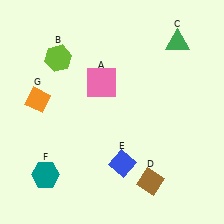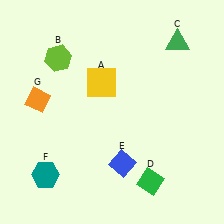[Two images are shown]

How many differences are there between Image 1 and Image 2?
There are 2 differences between the two images.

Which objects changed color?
A changed from pink to yellow. D changed from brown to green.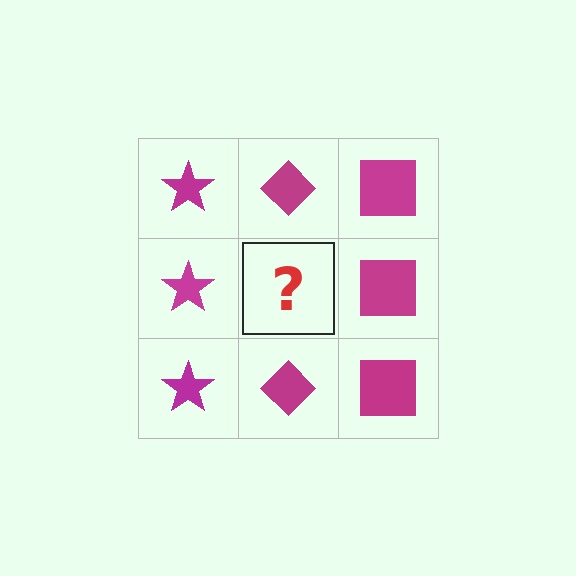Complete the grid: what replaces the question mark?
The question mark should be replaced with a magenta diamond.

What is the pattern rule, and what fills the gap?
The rule is that each column has a consistent shape. The gap should be filled with a magenta diamond.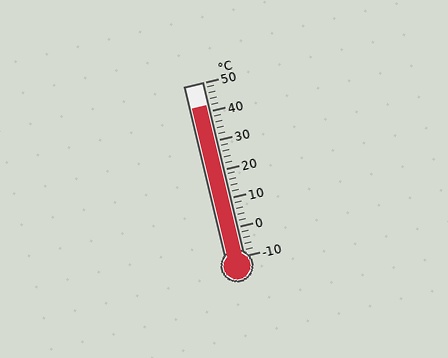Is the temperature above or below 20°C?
The temperature is above 20°C.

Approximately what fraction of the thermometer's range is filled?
The thermometer is filled to approximately 85% of its range.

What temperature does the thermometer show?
The thermometer shows approximately 42°C.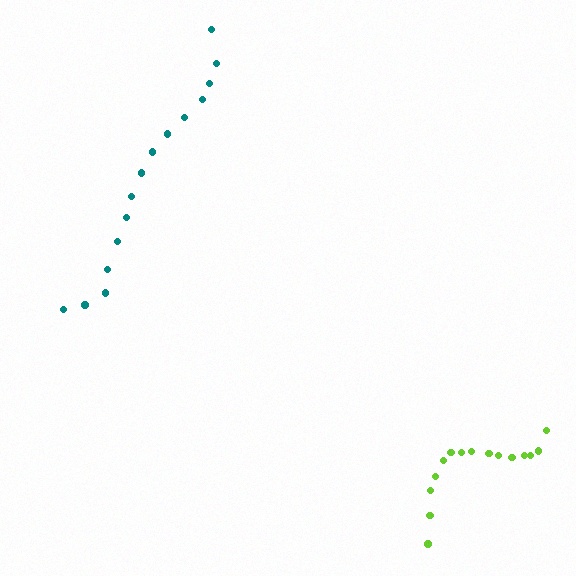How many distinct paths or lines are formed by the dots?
There are 2 distinct paths.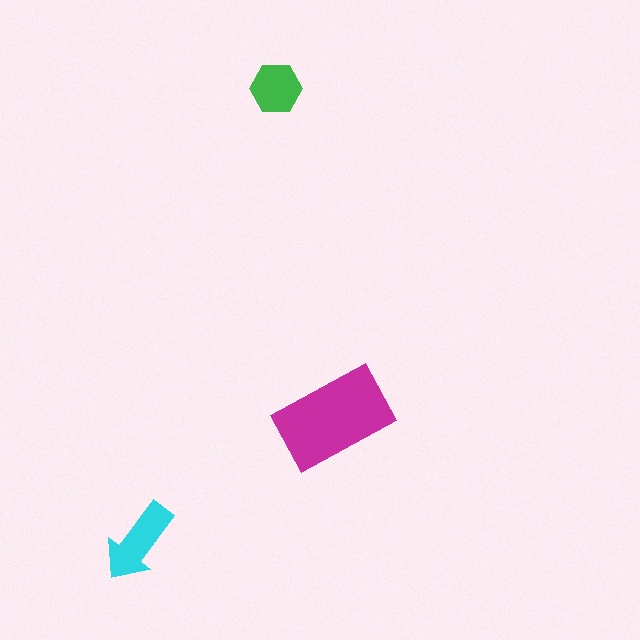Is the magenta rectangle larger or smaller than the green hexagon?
Larger.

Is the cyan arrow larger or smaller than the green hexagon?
Larger.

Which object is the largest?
The magenta rectangle.